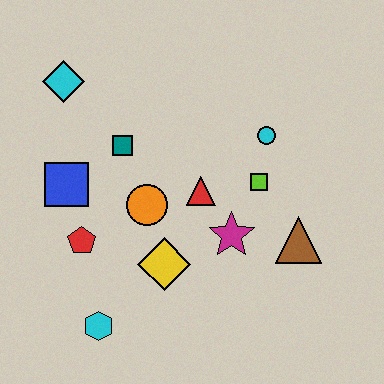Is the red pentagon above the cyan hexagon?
Yes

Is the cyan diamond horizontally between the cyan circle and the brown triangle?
No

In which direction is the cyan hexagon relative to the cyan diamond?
The cyan hexagon is below the cyan diamond.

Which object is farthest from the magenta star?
The cyan diamond is farthest from the magenta star.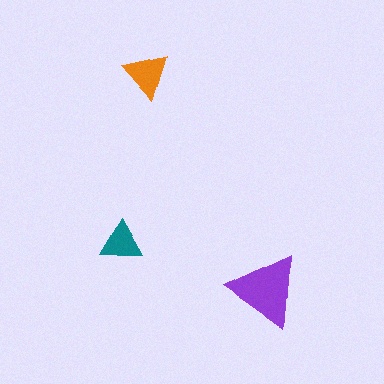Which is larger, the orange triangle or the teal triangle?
The orange one.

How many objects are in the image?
There are 3 objects in the image.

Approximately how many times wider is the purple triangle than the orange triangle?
About 1.5 times wider.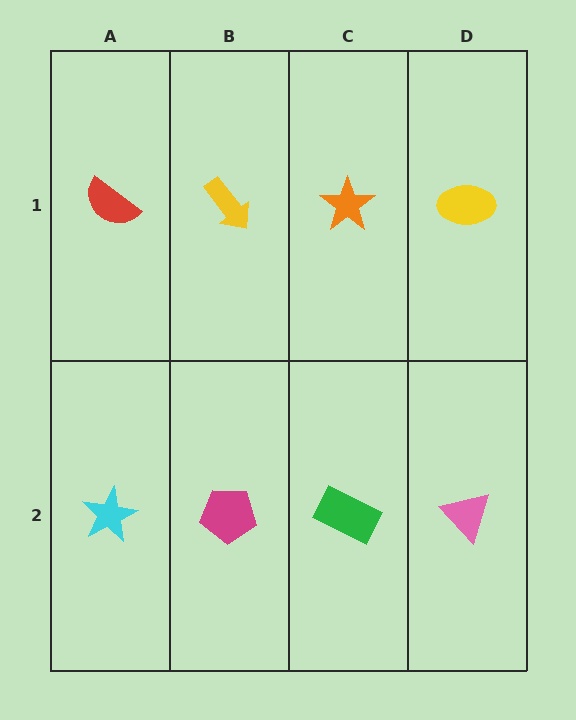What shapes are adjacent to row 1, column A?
A cyan star (row 2, column A), a yellow arrow (row 1, column B).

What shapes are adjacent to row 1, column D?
A pink triangle (row 2, column D), an orange star (row 1, column C).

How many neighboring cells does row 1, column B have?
3.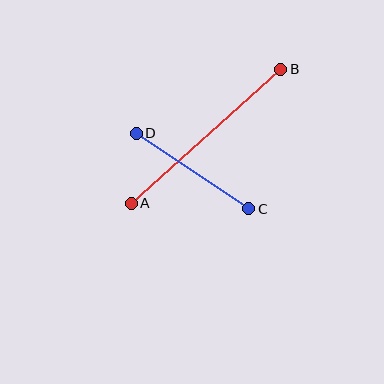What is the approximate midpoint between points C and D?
The midpoint is at approximately (192, 171) pixels.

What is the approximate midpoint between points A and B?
The midpoint is at approximately (206, 136) pixels.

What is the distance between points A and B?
The distance is approximately 200 pixels.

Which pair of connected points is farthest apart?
Points A and B are farthest apart.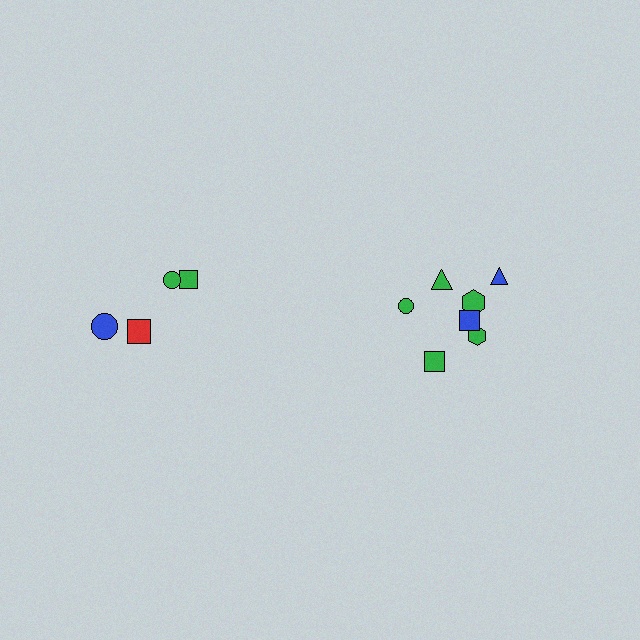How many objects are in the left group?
There are 4 objects.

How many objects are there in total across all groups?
There are 11 objects.